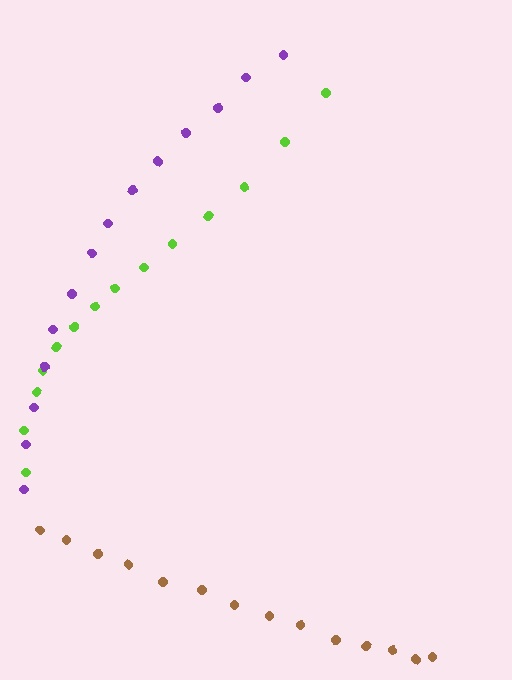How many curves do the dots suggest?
There are 3 distinct paths.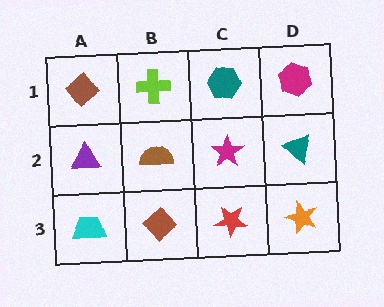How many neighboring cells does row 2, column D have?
3.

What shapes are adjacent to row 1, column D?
A teal triangle (row 2, column D), a teal hexagon (row 1, column C).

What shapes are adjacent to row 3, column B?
A brown semicircle (row 2, column B), a cyan trapezoid (row 3, column A), a red star (row 3, column C).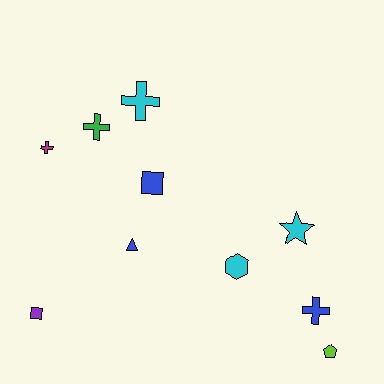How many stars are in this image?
There is 1 star.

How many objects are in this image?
There are 10 objects.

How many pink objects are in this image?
There are no pink objects.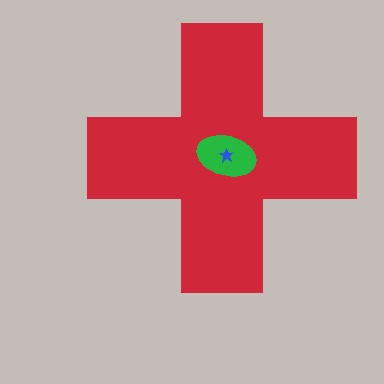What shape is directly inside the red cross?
The green ellipse.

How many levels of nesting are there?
3.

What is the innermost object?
The blue star.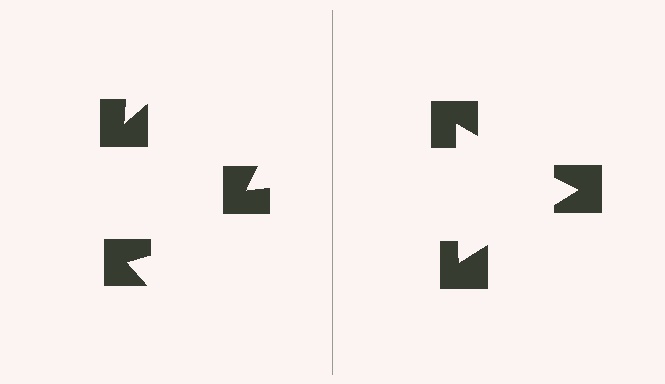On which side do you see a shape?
An illusory triangle appears on the right side. On the left side the wedge cuts are rotated, so no coherent shape forms.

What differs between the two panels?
The notched squares are positioned identically on both sides; only the wedge orientations differ. On the right they align to a triangle; on the left they are misaligned.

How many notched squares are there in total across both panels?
6 — 3 on each side.